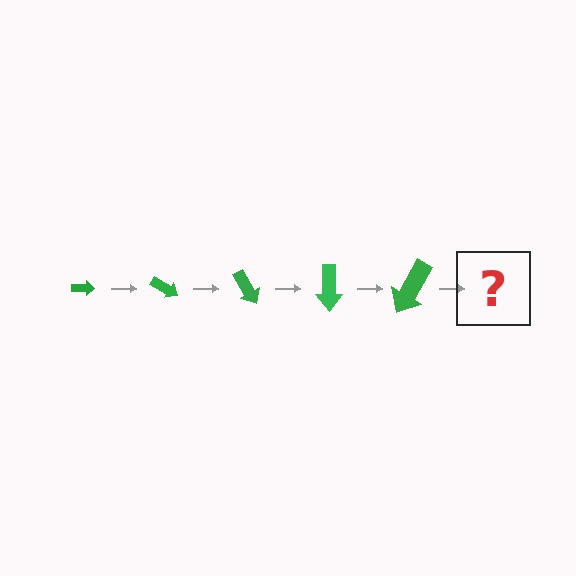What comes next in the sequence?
The next element should be an arrow, larger than the previous one and rotated 150 degrees from the start.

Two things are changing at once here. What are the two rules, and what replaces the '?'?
The two rules are that the arrow grows larger each step and it rotates 30 degrees each step. The '?' should be an arrow, larger than the previous one and rotated 150 degrees from the start.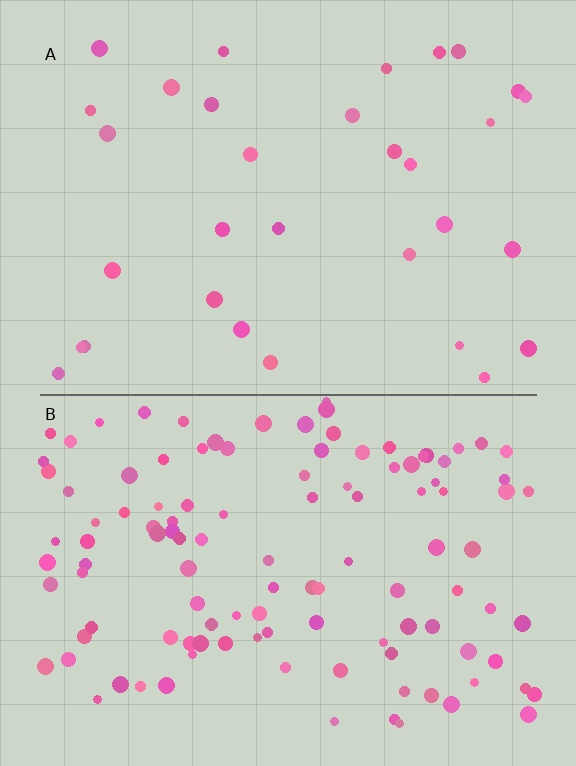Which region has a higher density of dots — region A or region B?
B (the bottom).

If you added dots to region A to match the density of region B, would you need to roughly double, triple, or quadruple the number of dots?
Approximately quadruple.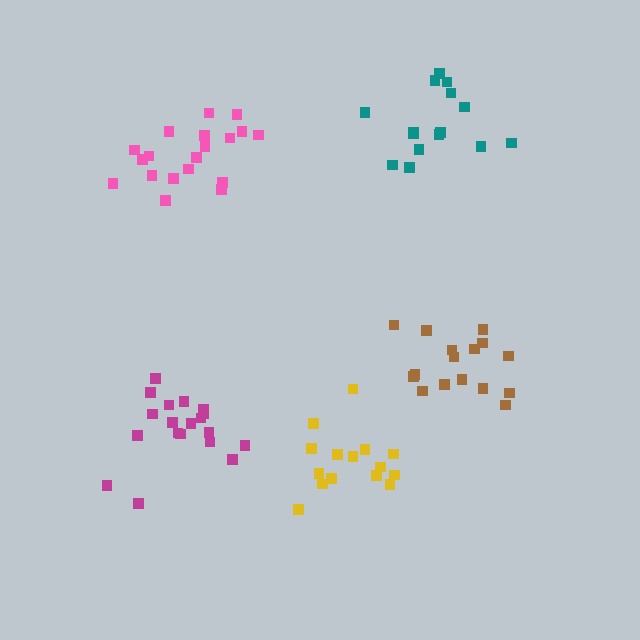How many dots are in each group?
Group 1: 16 dots, Group 2: 19 dots, Group 3: 15 dots, Group 4: 19 dots, Group 5: 15 dots (84 total).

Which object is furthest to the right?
The brown cluster is rightmost.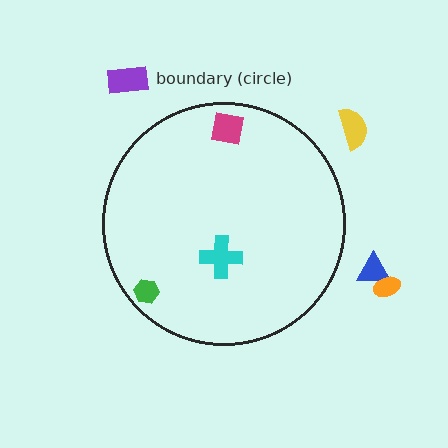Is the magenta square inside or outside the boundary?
Inside.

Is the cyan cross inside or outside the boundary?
Inside.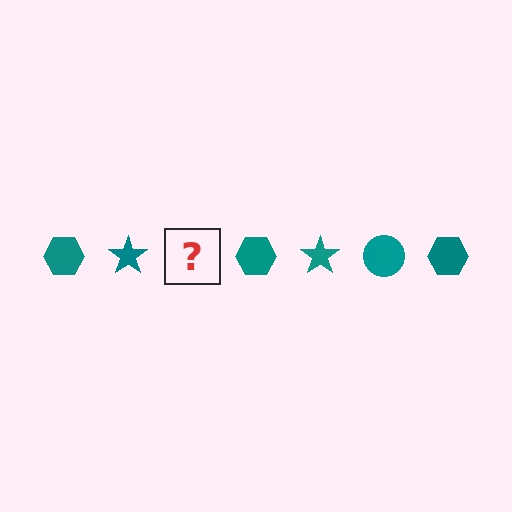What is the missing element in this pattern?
The missing element is a teal circle.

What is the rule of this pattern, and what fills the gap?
The rule is that the pattern cycles through hexagon, star, circle shapes in teal. The gap should be filled with a teal circle.